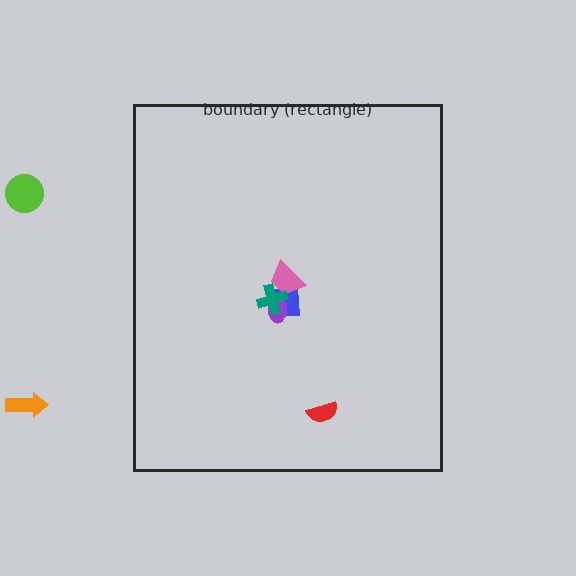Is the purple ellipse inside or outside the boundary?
Inside.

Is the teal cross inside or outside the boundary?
Inside.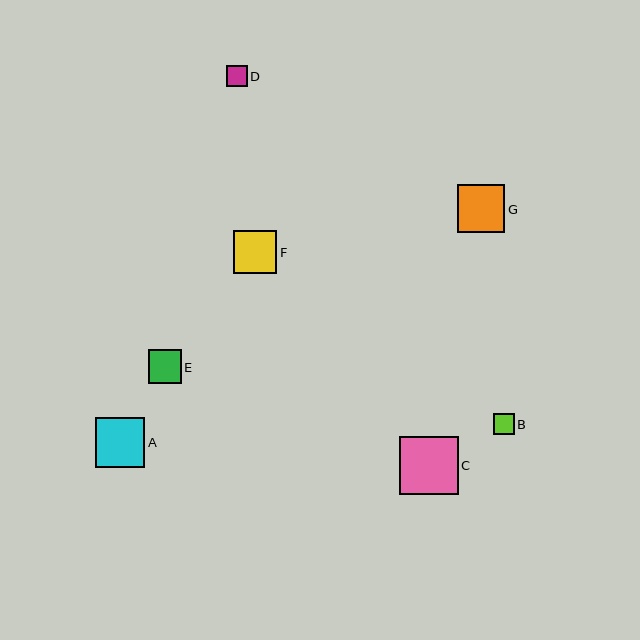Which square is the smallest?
Square D is the smallest with a size of approximately 21 pixels.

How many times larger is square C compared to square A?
Square C is approximately 1.2 times the size of square A.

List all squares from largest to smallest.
From largest to smallest: C, A, G, F, E, B, D.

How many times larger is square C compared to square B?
Square C is approximately 2.8 times the size of square B.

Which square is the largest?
Square C is the largest with a size of approximately 59 pixels.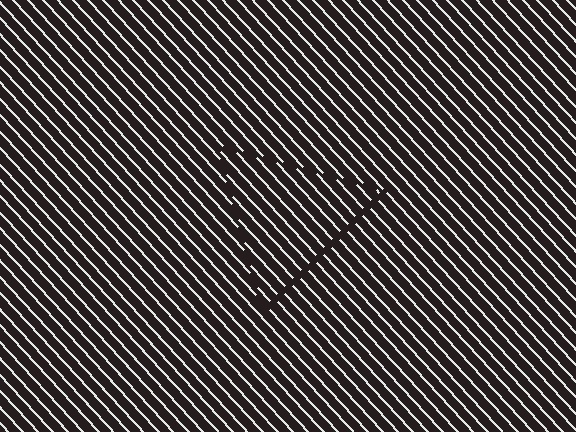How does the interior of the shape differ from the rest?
The interior of the shape contains the same grating, shifted by half a period — the contour is defined by the phase discontinuity where line-ends from the inner and outer gratings abut.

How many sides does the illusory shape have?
3 sides — the line-ends trace a triangle.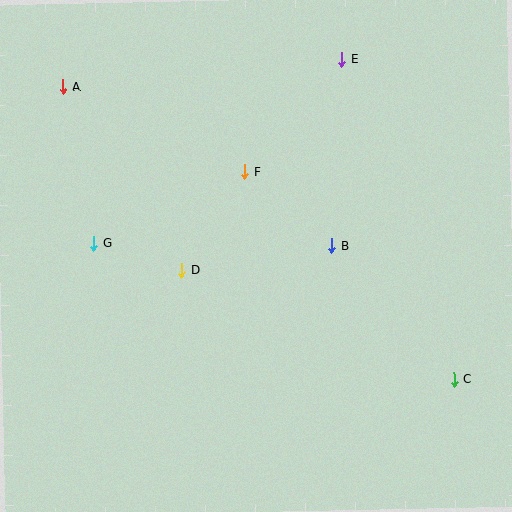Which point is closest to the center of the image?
Point D at (182, 270) is closest to the center.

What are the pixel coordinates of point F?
Point F is at (245, 172).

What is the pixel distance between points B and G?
The distance between B and G is 238 pixels.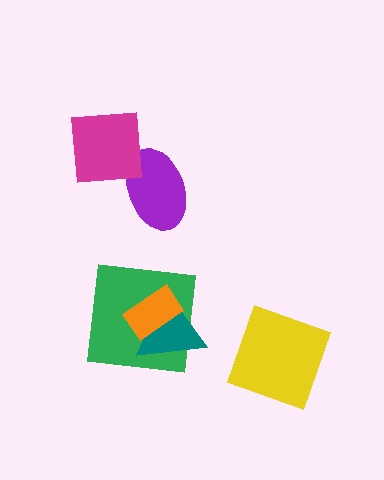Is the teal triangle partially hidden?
Yes, it is partially covered by another shape.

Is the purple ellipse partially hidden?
Yes, it is partially covered by another shape.